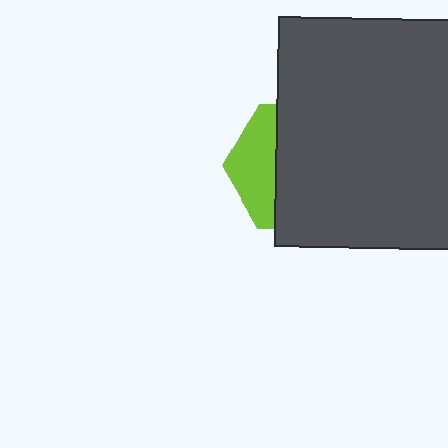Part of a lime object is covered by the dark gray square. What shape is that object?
It is a hexagon.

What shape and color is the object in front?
The object in front is a dark gray square.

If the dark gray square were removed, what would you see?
You would see the complete lime hexagon.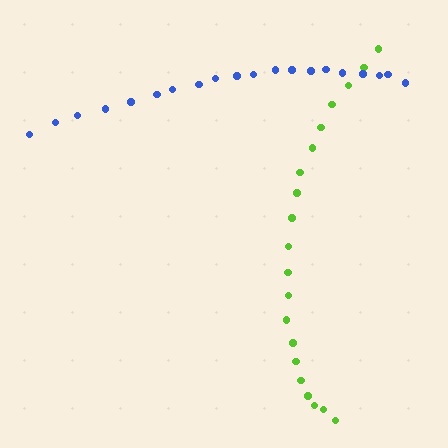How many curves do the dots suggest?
There are 2 distinct paths.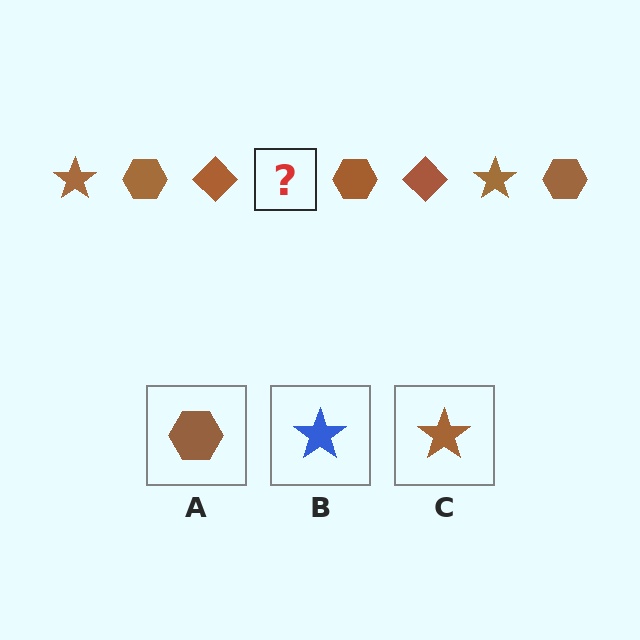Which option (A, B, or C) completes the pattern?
C.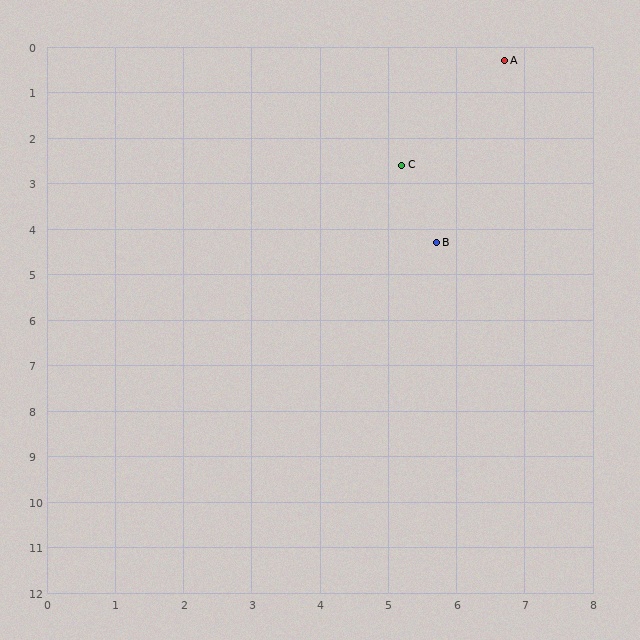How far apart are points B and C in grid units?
Points B and C are about 1.8 grid units apart.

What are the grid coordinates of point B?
Point B is at approximately (5.7, 4.3).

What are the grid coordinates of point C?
Point C is at approximately (5.2, 2.6).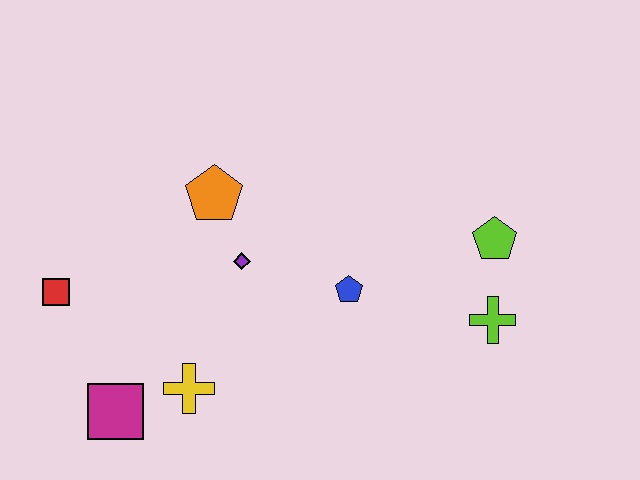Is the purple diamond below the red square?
No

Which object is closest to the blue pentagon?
The purple diamond is closest to the blue pentagon.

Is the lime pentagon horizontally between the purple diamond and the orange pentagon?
No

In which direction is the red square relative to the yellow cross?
The red square is to the left of the yellow cross.